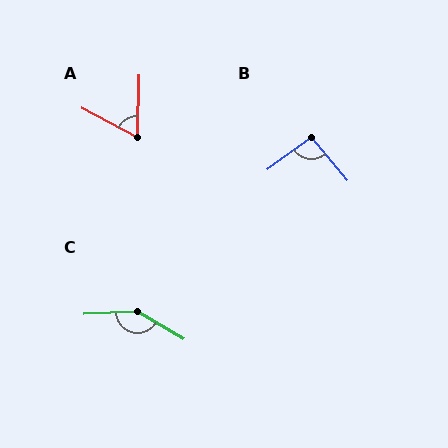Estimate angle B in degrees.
Approximately 94 degrees.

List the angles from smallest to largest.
A (63°), B (94°), C (147°).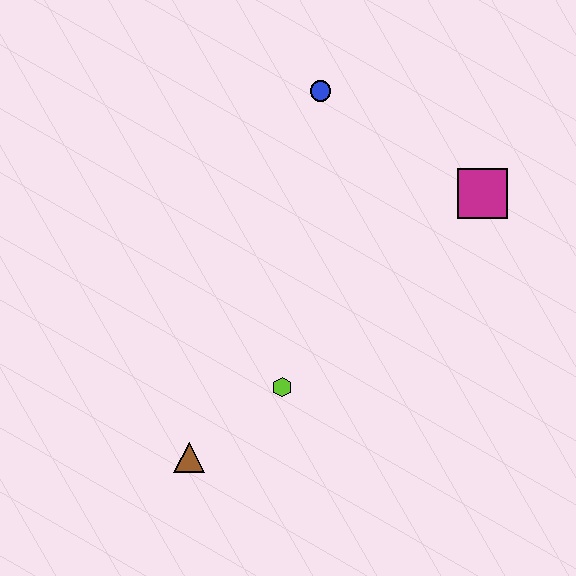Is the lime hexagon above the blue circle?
No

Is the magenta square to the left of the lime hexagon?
No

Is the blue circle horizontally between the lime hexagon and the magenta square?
Yes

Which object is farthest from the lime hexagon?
The blue circle is farthest from the lime hexagon.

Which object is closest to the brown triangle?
The lime hexagon is closest to the brown triangle.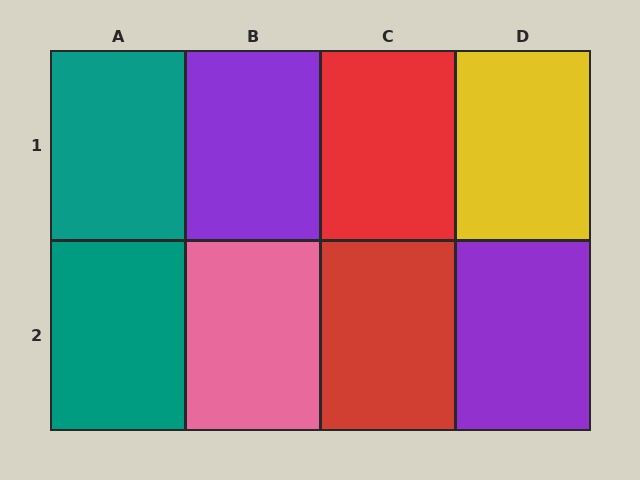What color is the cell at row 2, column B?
Pink.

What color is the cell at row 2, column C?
Red.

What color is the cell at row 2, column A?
Teal.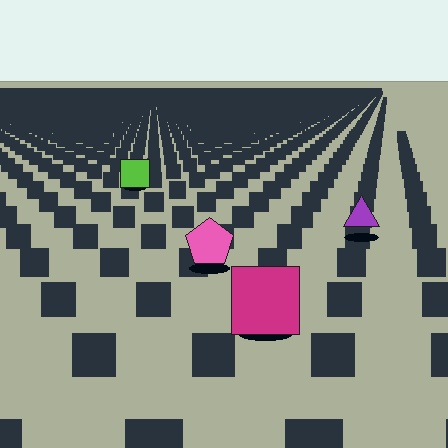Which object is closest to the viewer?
The magenta square is closest. The texture marks near it are larger and more spread out.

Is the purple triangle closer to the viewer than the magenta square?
No. The magenta square is closer — you can tell from the texture gradient: the ground texture is coarser near it.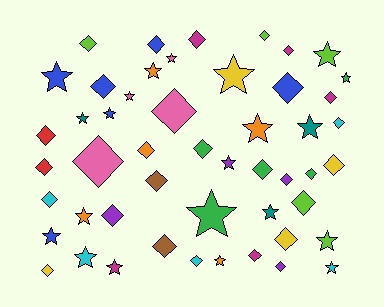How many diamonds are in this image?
There are 29 diamonds.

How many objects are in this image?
There are 50 objects.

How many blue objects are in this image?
There are 6 blue objects.